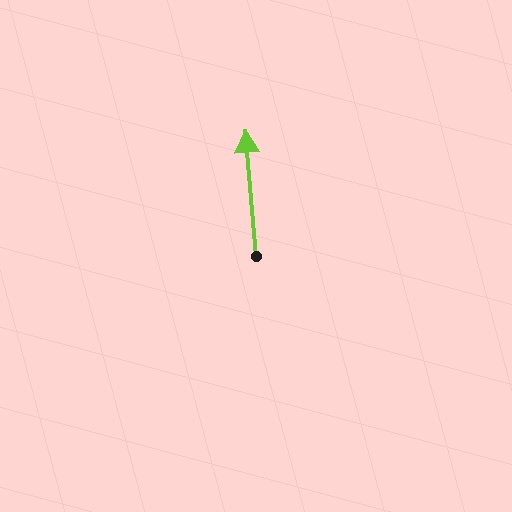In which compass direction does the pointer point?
North.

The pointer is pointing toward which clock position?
Roughly 12 o'clock.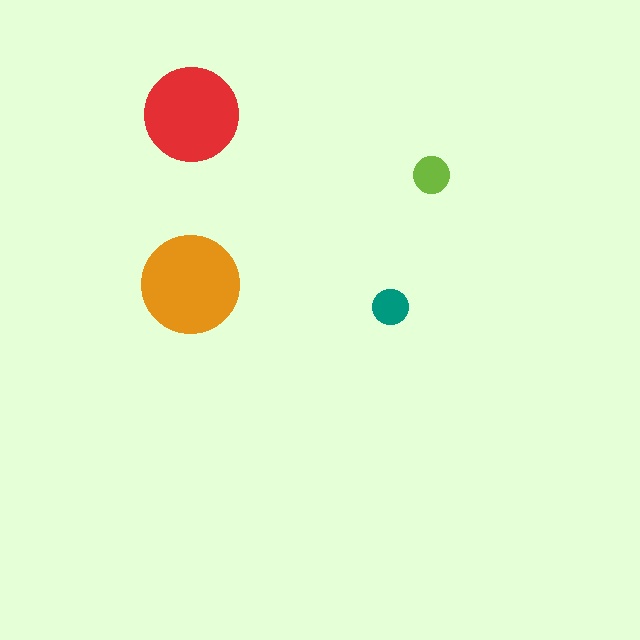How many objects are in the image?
There are 4 objects in the image.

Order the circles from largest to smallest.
the orange one, the red one, the lime one, the teal one.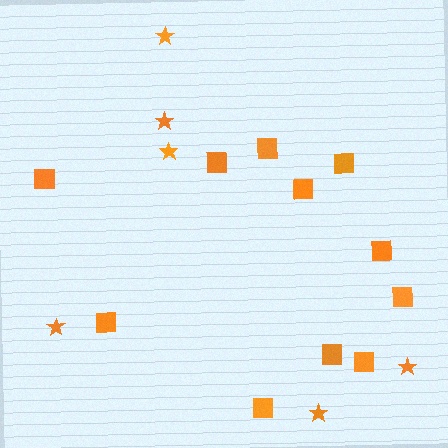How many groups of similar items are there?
There are 2 groups: one group of squares (11) and one group of stars (6).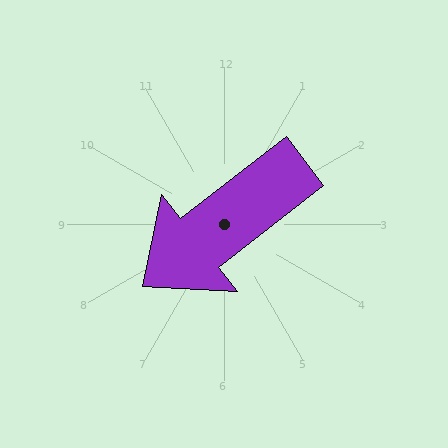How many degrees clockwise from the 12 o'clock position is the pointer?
Approximately 232 degrees.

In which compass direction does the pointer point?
Southwest.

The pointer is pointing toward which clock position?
Roughly 8 o'clock.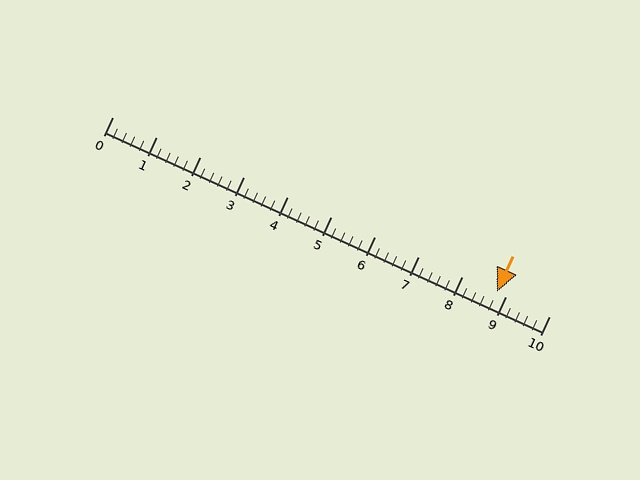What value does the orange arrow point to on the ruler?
The orange arrow points to approximately 8.8.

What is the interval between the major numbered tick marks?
The major tick marks are spaced 1 units apart.